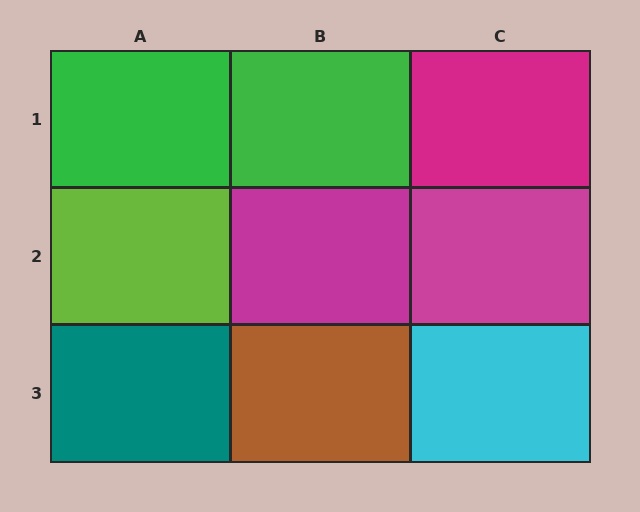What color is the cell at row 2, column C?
Magenta.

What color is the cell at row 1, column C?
Magenta.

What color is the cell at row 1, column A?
Green.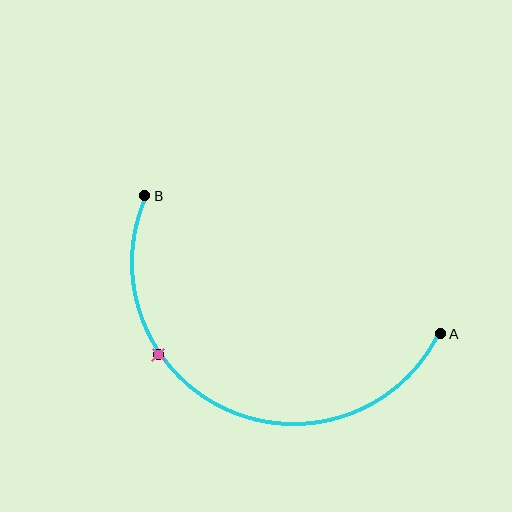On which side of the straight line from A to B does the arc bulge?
The arc bulges below the straight line connecting A and B.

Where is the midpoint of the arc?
The arc midpoint is the point on the curve farthest from the straight line joining A and B. It sits below that line.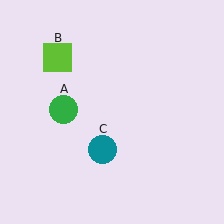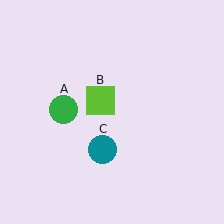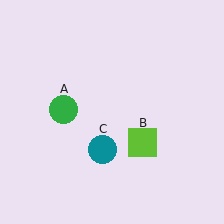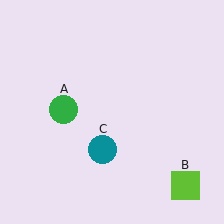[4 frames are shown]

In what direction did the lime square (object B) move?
The lime square (object B) moved down and to the right.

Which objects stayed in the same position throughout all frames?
Green circle (object A) and teal circle (object C) remained stationary.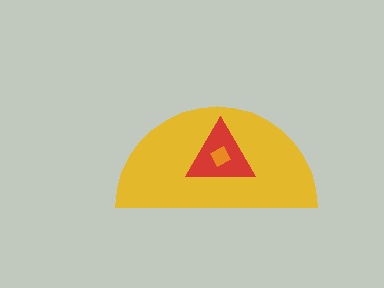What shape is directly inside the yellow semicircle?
The red triangle.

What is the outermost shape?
The yellow semicircle.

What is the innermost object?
The orange diamond.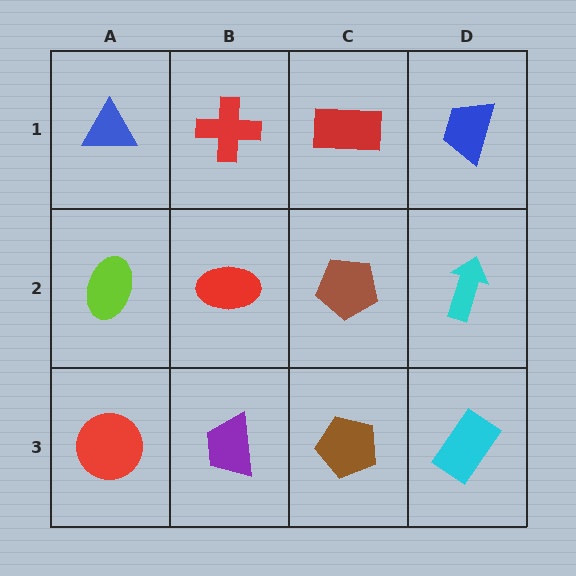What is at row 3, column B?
A purple trapezoid.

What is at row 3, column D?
A cyan rectangle.